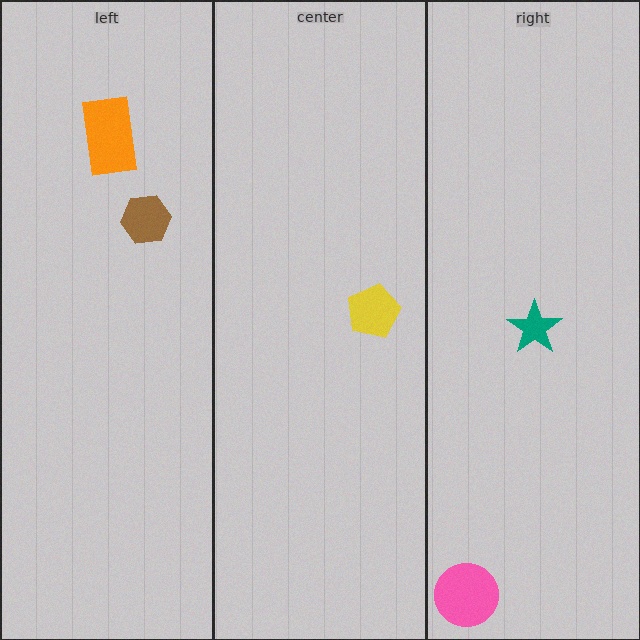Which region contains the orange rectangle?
The left region.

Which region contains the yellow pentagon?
The center region.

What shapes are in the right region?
The pink circle, the teal star.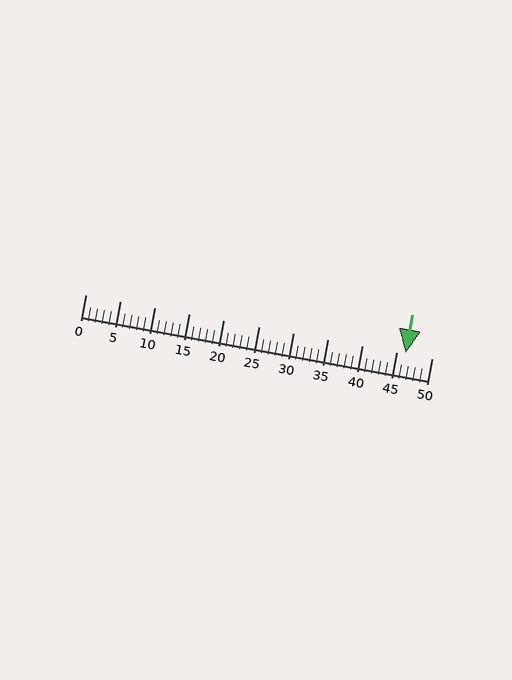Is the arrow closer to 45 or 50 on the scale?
The arrow is closer to 45.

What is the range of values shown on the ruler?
The ruler shows values from 0 to 50.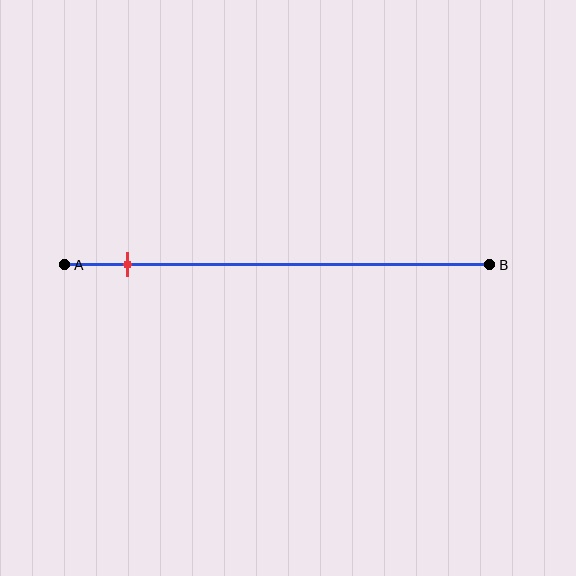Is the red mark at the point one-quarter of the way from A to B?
No, the mark is at about 15% from A, not at the 25% one-quarter point.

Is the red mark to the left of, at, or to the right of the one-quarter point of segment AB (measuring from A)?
The red mark is to the left of the one-quarter point of segment AB.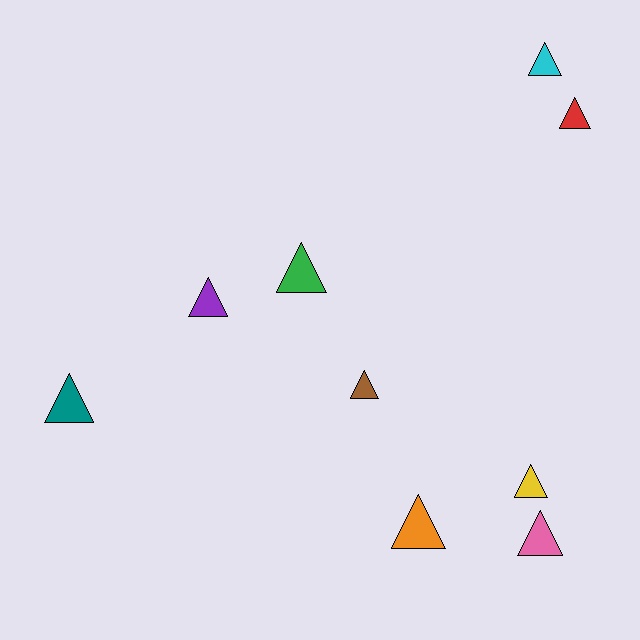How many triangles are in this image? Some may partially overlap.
There are 9 triangles.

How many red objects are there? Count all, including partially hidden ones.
There is 1 red object.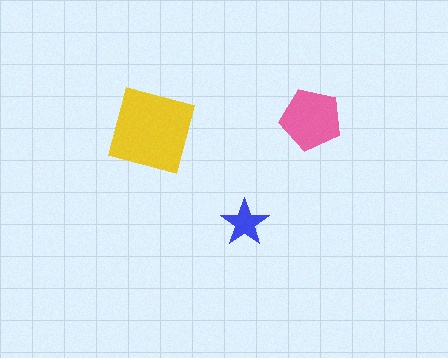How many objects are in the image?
There are 3 objects in the image.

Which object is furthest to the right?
The pink pentagon is rightmost.